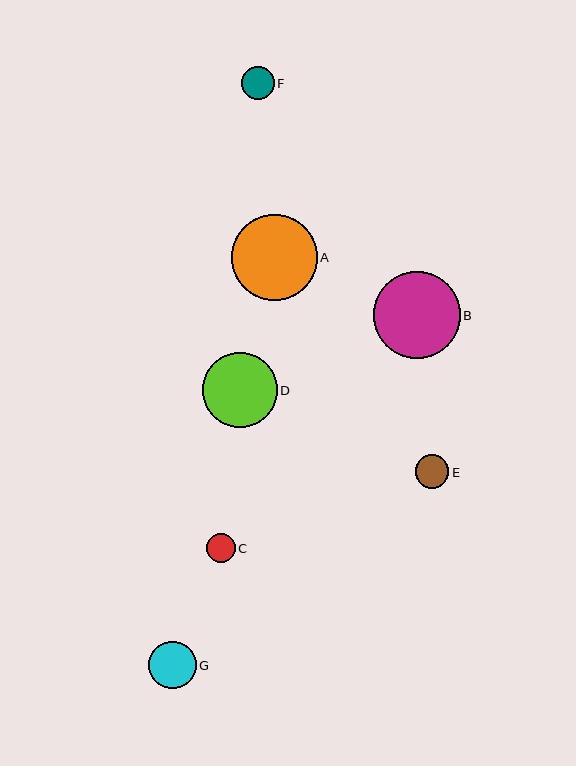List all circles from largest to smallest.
From largest to smallest: B, A, D, G, E, F, C.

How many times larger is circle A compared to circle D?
Circle A is approximately 1.1 times the size of circle D.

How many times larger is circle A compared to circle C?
Circle A is approximately 3.0 times the size of circle C.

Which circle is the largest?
Circle B is the largest with a size of approximately 87 pixels.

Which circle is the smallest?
Circle C is the smallest with a size of approximately 29 pixels.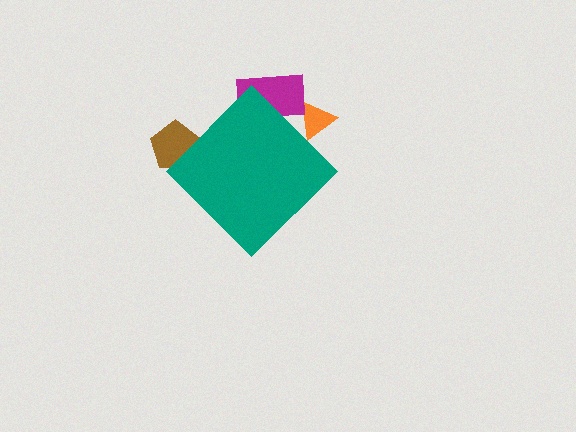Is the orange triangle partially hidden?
Yes, the orange triangle is partially hidden behind the teal diamond.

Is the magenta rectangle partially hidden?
Yes, the magenta rectangle is partially hidden behind the teal diamond.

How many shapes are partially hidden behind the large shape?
3 shapes are partially hidden.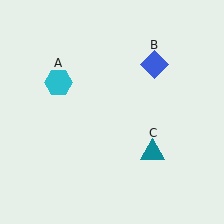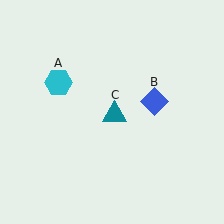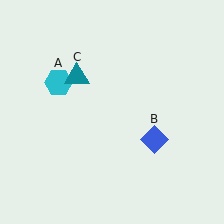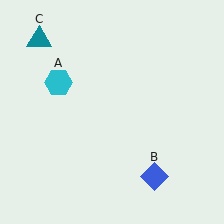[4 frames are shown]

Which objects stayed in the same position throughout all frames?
Cyan hexagon (object A) remained stationary.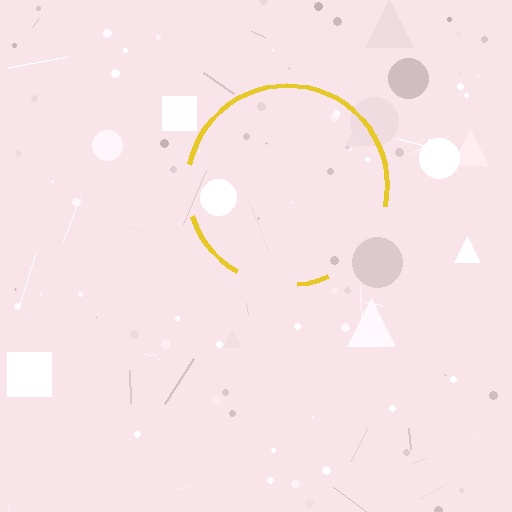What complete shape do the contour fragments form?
The contour fragments form a circle.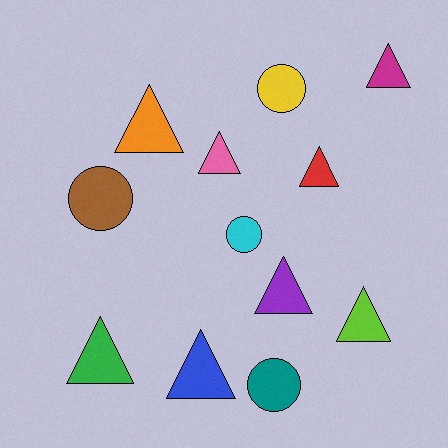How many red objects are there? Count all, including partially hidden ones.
There is 1 red object.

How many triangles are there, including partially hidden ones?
There are 8 triangles.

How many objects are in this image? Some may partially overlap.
There are 12 objects.